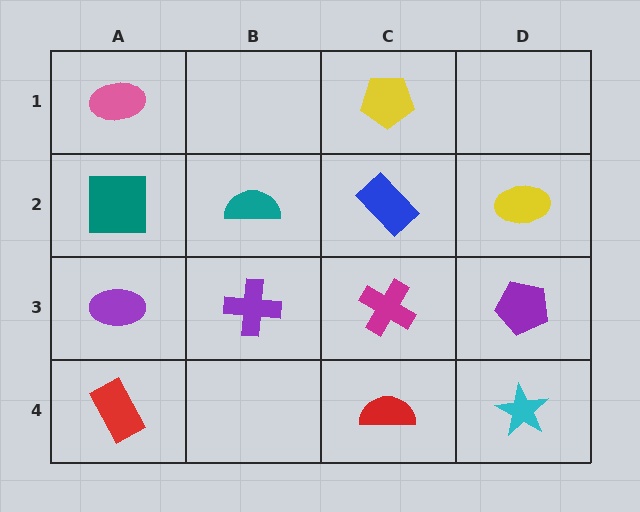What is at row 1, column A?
A pink ellipse.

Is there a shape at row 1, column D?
No, that cell is empty.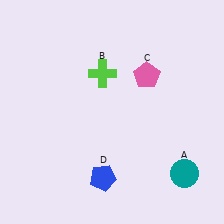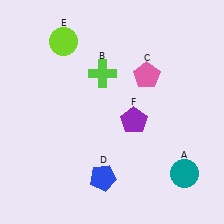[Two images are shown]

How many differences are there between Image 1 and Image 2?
There are 2 differences between the two images.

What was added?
A lime circle (E), a purple pentagon (F) were added in Image 2.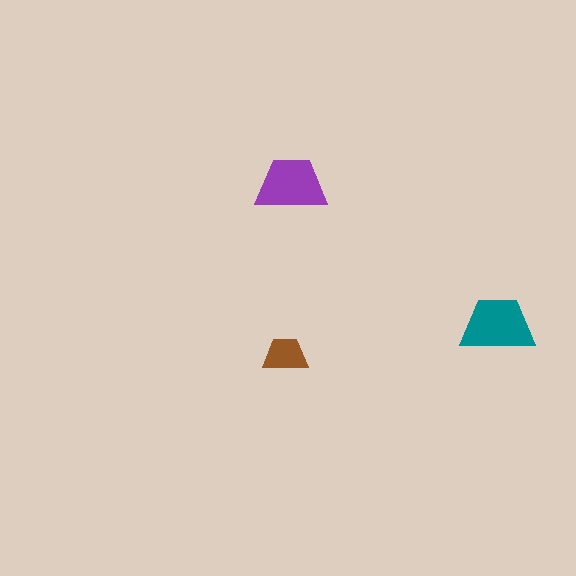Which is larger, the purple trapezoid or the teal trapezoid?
The teal one.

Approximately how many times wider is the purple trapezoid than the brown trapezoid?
About 1.5 times wider.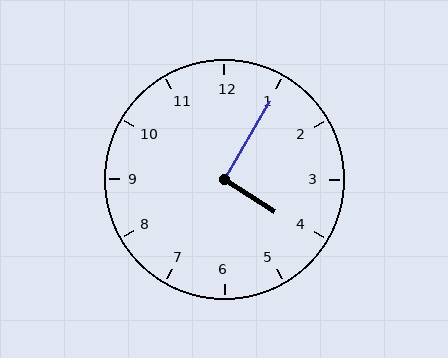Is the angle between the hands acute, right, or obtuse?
It is right.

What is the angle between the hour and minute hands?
Approximately 92 degrees.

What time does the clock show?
4:05.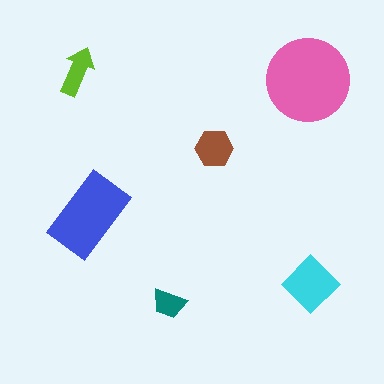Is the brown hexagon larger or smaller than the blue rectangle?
Smaller.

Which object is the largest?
The pink circle.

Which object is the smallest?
The teal trapezoid.